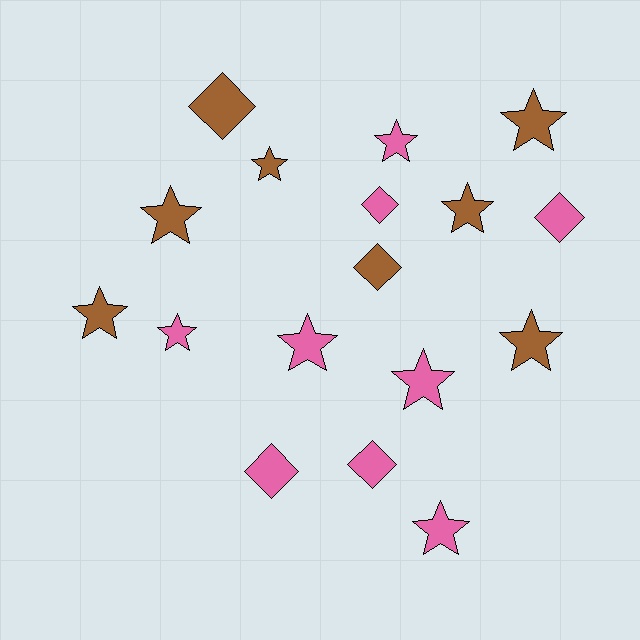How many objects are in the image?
There are 17 objects.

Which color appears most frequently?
Pink, with 9 objects.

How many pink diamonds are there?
There are 4 pink diamonds.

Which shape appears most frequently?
Star, with 11 objects.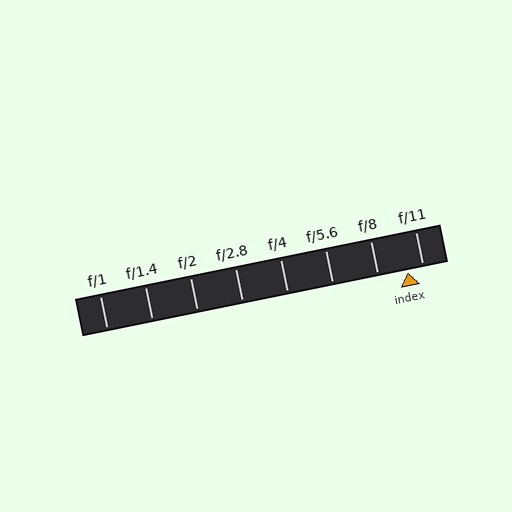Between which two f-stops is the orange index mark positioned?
The index mark is between f/8 and f/11.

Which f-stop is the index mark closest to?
The index mark is closest to f/11.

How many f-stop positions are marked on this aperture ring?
There are 8 f-stop positions marked.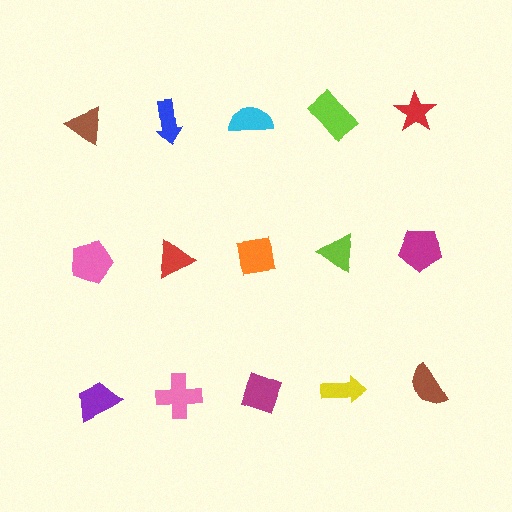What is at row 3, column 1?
A purple trapezoid.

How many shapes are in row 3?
5 shapes.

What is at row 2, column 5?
A magenta pentagon.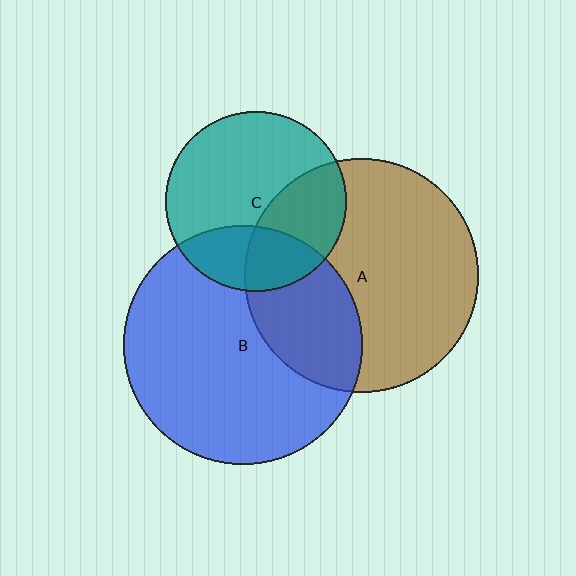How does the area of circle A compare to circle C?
Approximately 1.7 times.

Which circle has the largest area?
Circle B (blue).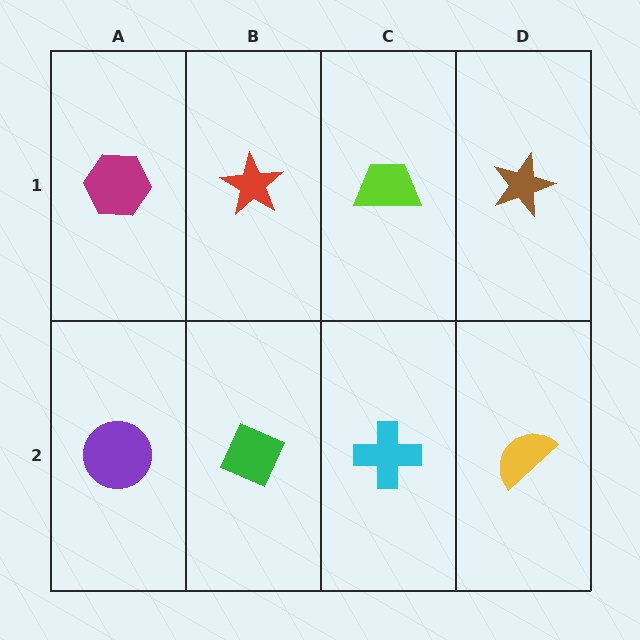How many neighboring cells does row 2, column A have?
2.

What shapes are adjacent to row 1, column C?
A cyan cross (row 2, column C), a red star (row 1, column B), a brown star (row 1, column D).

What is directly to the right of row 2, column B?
A cyan cross.